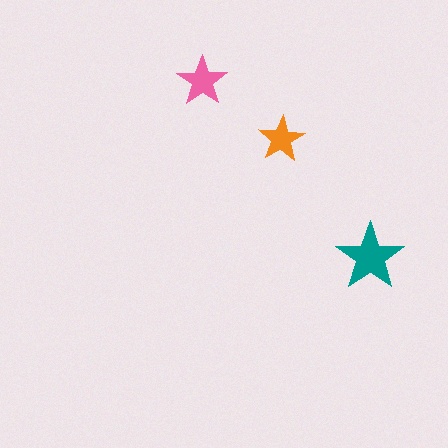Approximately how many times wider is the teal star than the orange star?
About 1.5 times wider.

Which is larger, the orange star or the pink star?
The pink one.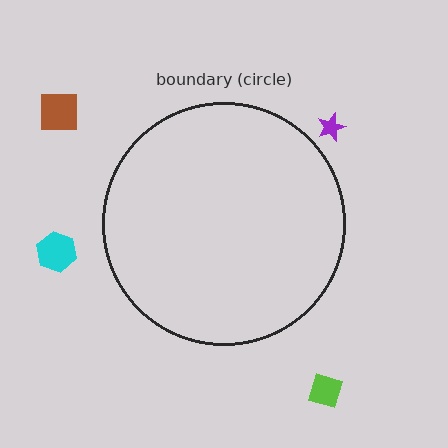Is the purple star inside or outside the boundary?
Outside.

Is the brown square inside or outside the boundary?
Outside.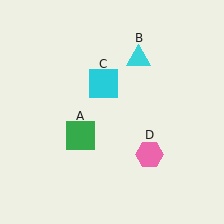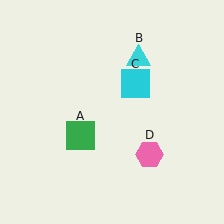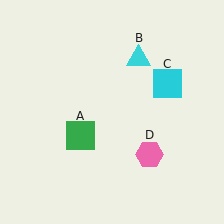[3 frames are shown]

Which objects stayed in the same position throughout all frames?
Green square (object A) and cyan triangle (object B) and pink hexagon (object D) remained stationary.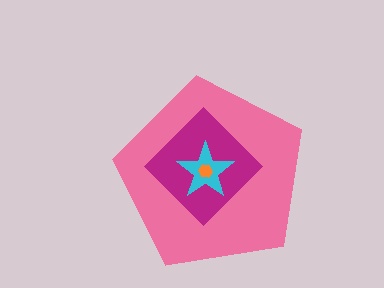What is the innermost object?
The orange hexagon.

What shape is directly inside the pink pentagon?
The magenta diamond.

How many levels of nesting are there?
4.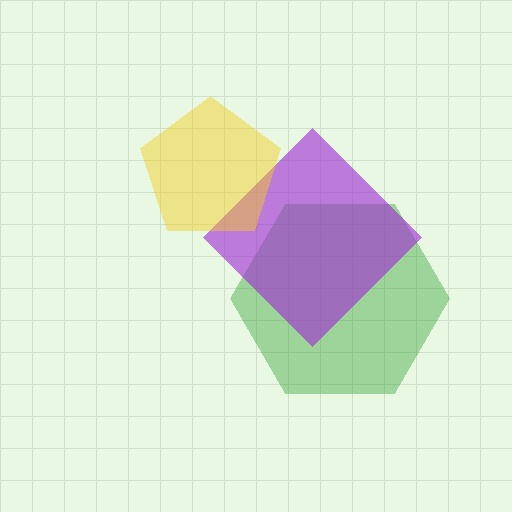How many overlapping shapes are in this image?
There are 3 overlapping shapes in the image.